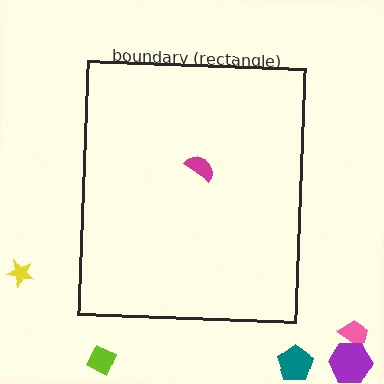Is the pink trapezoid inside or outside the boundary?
Outside.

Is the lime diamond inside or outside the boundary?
Outside.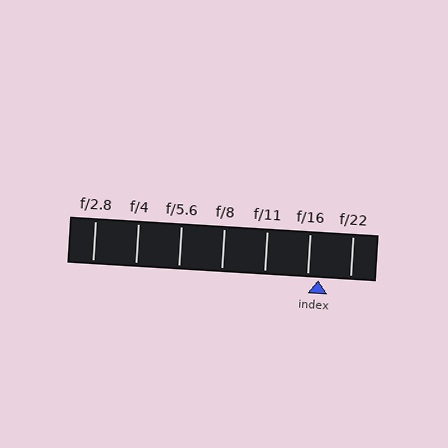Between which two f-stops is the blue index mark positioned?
The index mark is between f/16 and f/22.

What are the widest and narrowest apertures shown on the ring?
The widest aperture shown is f/2.8 and the narrowest is f/22.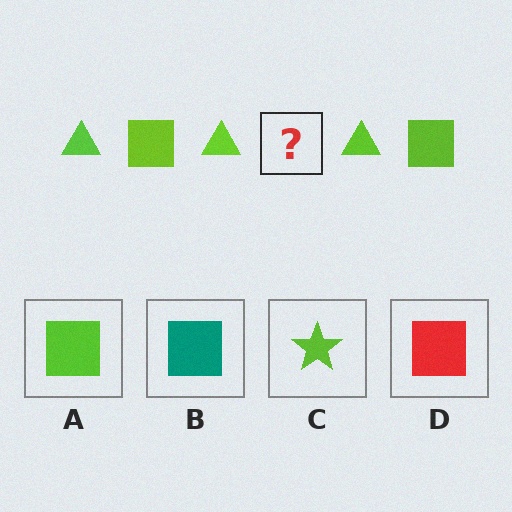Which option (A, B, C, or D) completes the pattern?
A.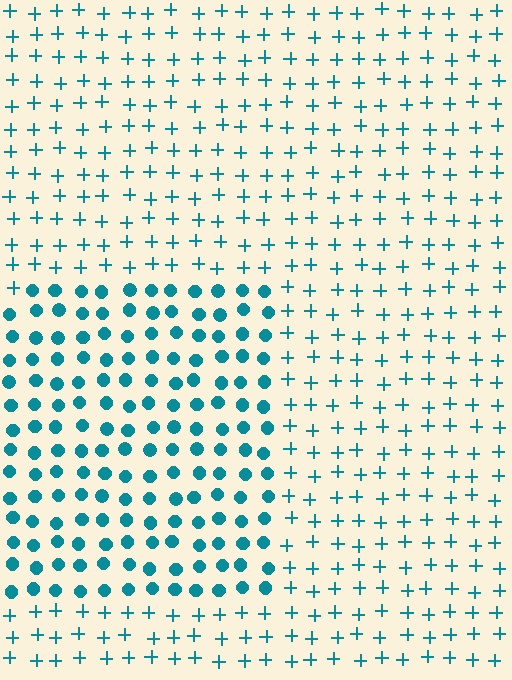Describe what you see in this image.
The image is filled with small teal elements arranged in a uniform grid. A rectangle-shaped region contains circles, while the surrounding area contains plus signs. The boundary is defined purely by the change in element shape.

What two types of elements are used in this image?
The image uses circles inside the rectangle region and plus signs outside it.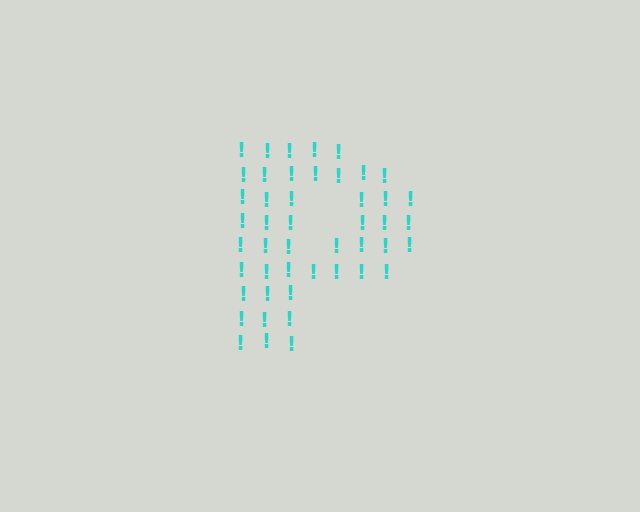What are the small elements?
The small elements are exclamation marks.